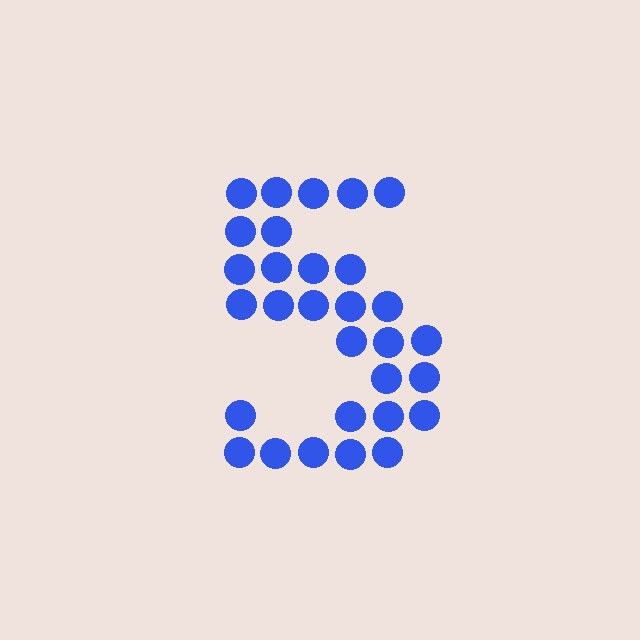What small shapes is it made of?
It is made of small circles.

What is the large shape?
The large shape is the digit 5.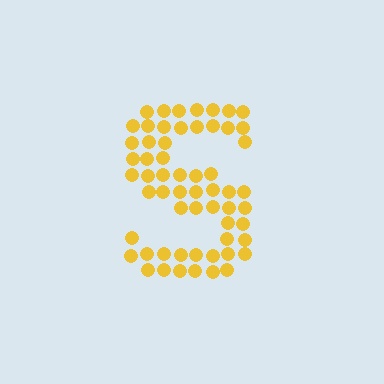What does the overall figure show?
The overall figure shows the letter S.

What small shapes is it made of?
It is made of small circles.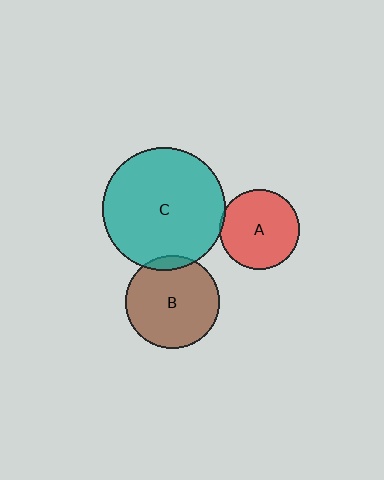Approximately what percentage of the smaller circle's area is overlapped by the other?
Approximately 10%.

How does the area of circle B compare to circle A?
Approximately 1.4 times.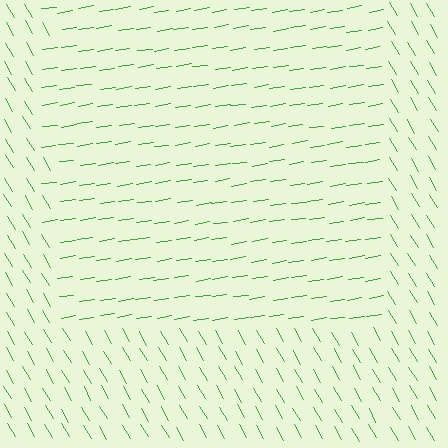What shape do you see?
I see a rectangle.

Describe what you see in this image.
The image is filled with small green line segments. A rectangle region in the image has lines oriented differently from the surrounding lines, creating a visible texture boundary.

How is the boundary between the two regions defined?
The boundary is defined purely by a change in line orientation (approximately 69 degrees difference). All lines are the same color and thickness.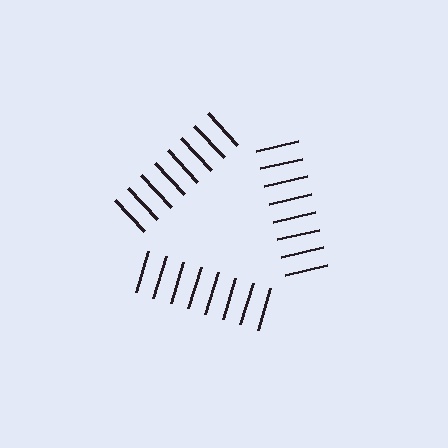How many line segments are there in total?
24 — 8 along each of the 3 edges.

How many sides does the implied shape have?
3 sides — the line-ends trace a triangle.